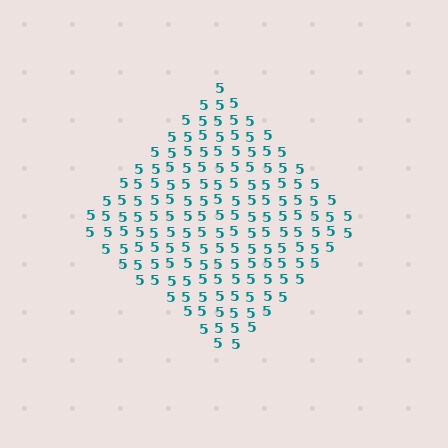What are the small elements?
The small elements are digit 5's.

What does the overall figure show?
The overall figure shows a diamond.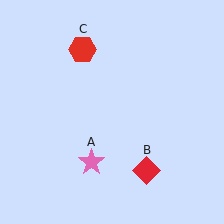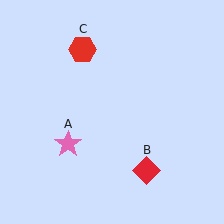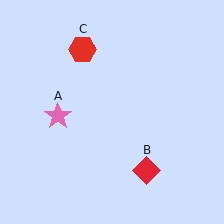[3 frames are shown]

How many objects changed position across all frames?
1 object changed position: pink star (object A).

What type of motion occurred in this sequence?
The pink star (object A) rotated clockwise around the center of the scene.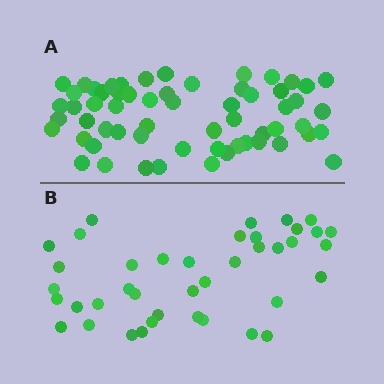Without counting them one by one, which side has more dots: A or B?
Region A (the top region) has more dots.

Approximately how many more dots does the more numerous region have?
Region A has approximately 20 more dots than region B.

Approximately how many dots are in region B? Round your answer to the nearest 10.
About 40 dots.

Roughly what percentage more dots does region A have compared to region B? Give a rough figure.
About 50% more.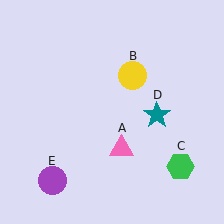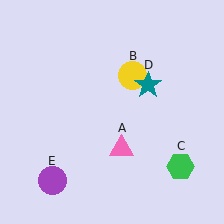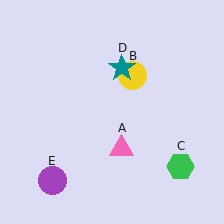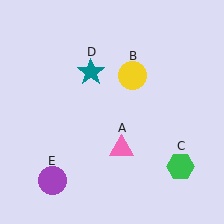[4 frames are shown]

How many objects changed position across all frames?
1 object changed position: teal star (object D).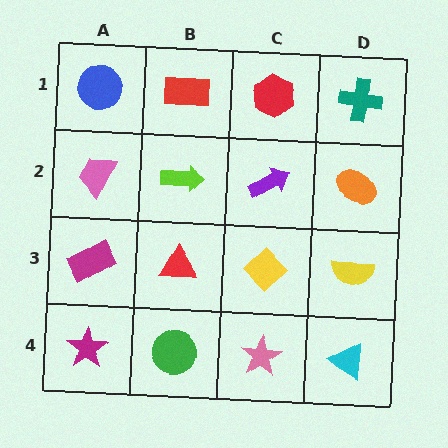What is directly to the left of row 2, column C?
A lime arrow.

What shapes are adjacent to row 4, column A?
A magenta rectangle (row 3, column A), a green circle (row 4, column B).